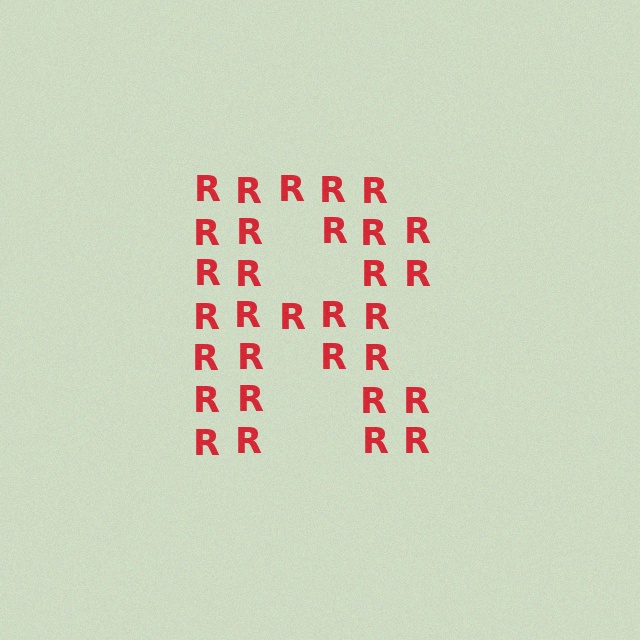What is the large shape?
The large shape is the letter R.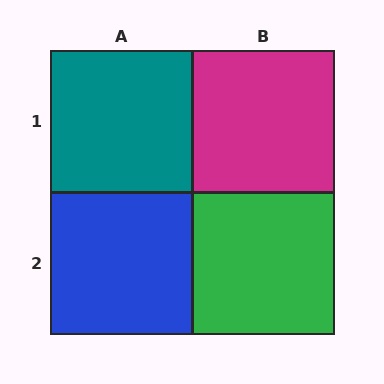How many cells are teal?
1 cell is teal.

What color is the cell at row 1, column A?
Teal.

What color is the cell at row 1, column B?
Magenta.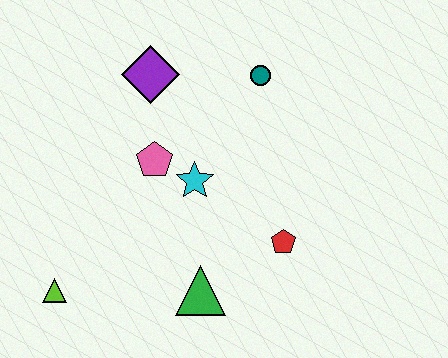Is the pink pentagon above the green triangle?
Yes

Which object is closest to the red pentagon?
The green triangle is closest to the red pentagon.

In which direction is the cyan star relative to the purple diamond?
The cyan star is below the purple diamond.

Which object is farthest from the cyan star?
The lime triangle is farthest from the cyan star.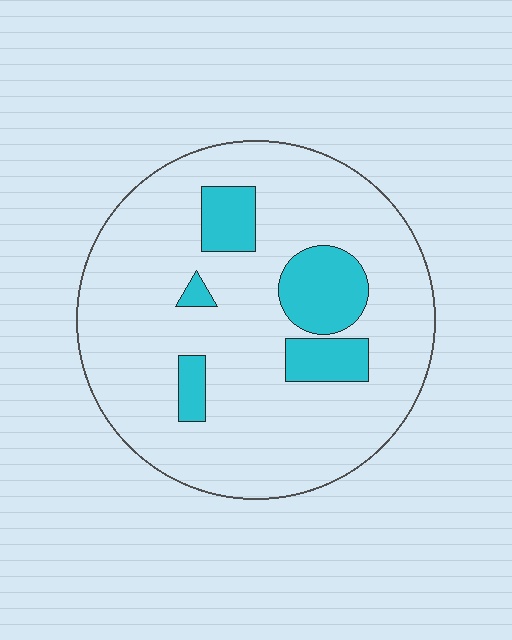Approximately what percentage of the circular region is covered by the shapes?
Approximately 15%.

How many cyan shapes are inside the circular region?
5.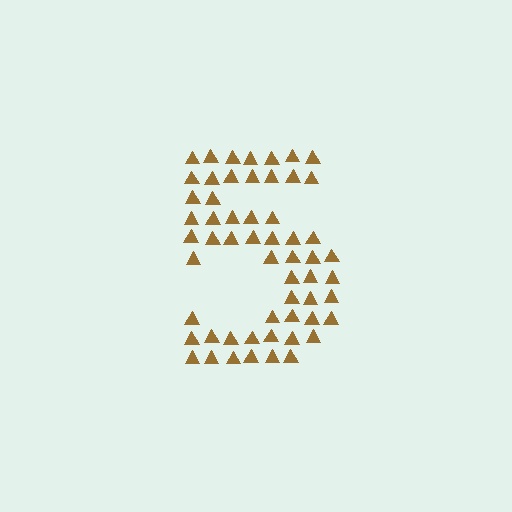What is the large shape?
The large shape is the digit 5.